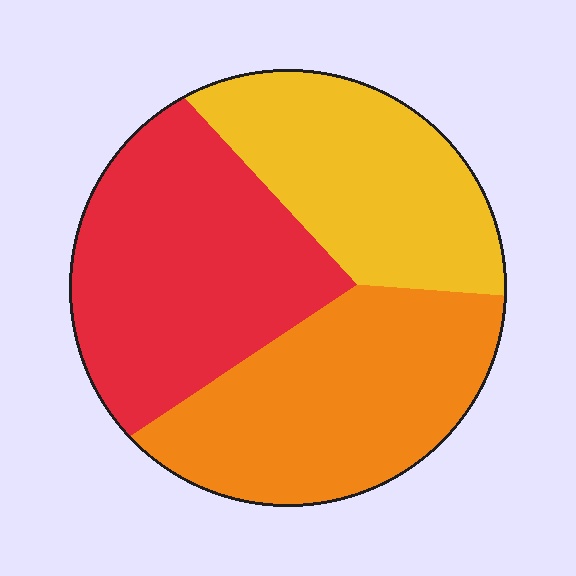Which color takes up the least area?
Yellow, at roughly 30%.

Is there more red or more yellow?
Red.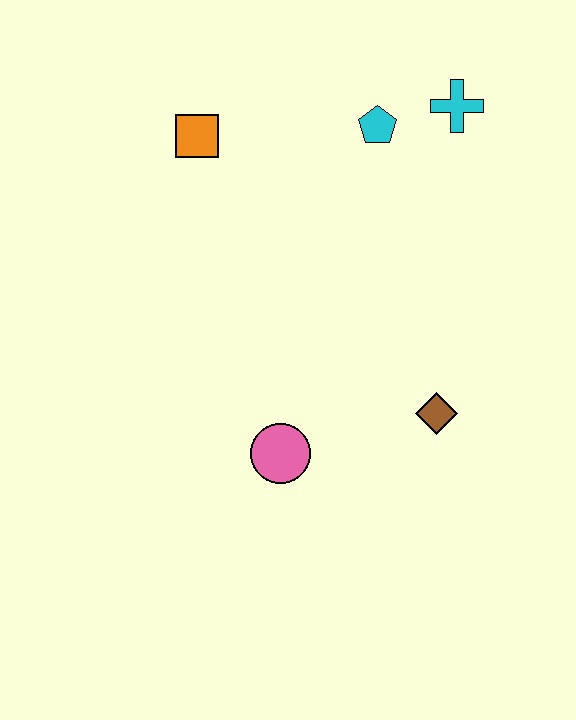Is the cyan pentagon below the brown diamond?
No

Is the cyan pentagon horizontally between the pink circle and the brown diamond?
Yes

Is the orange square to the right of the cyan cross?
No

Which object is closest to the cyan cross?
The cyan pentagon is closest to the cyan cross.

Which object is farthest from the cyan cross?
The pink circle is farthest from the cyan cross.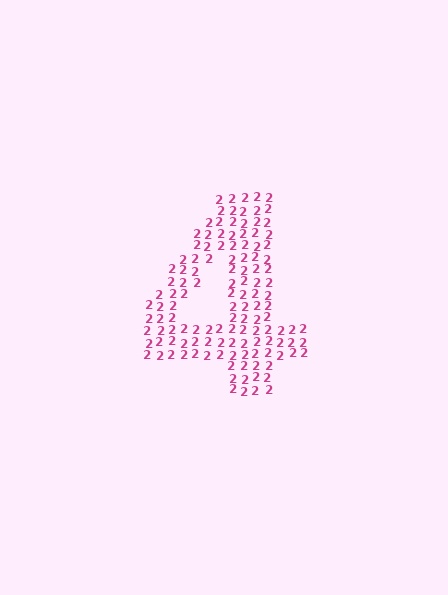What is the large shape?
The large shape is the digit 4.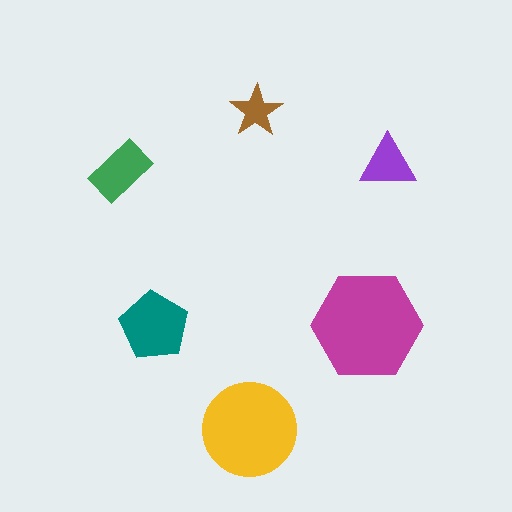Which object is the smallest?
The brown star.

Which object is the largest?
The magenta hexagon.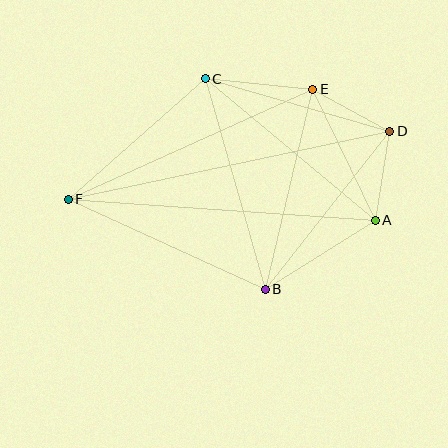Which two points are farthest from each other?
Points D and F are farthest from each other.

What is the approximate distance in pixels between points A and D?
The distance between A and D is approximately 90 pixels.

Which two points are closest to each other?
Points D and E are closest to each other.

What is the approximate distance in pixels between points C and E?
The distance between C and E is approximately 108 pixels.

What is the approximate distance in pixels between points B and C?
The distance between B and C is approximately 218 pixels.